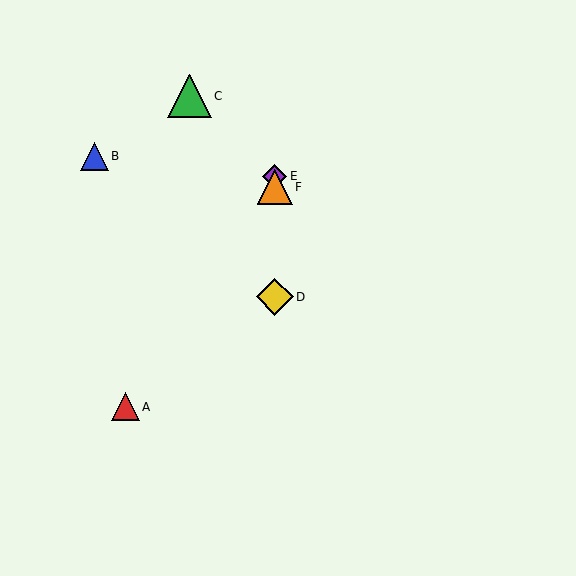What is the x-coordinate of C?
Object C is at x≈190.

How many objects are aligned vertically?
3 objects (D, E, F) are aligned vertically.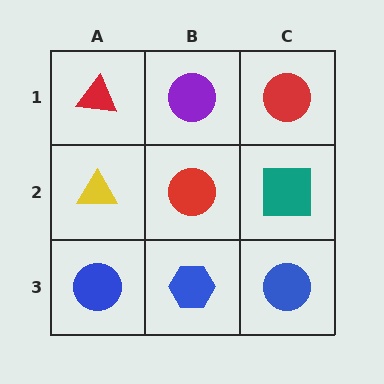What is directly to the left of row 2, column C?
A red circle.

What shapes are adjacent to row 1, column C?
A teal square (row 2, column C), a purple circle (row 1, column B).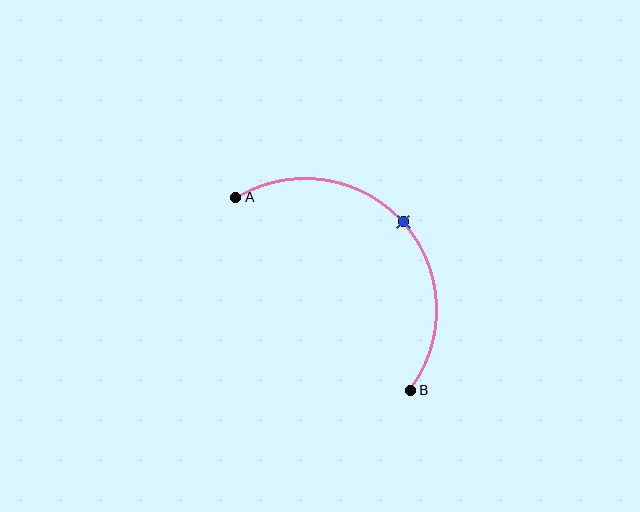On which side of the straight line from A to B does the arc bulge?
The arc bulges above and to the right of the straight line connecting A and B.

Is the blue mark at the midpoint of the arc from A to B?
Yes. The blue mark lies on the arc at equal arc-length from both A and B — it is the arc midpoint.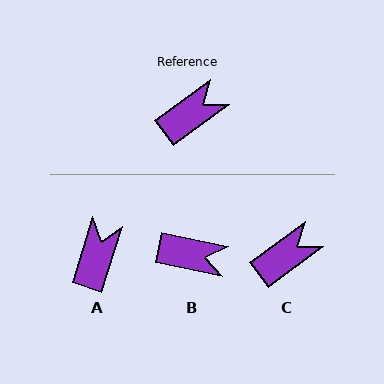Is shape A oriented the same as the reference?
No, it is off by about 36 degrees.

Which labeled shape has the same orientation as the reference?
C.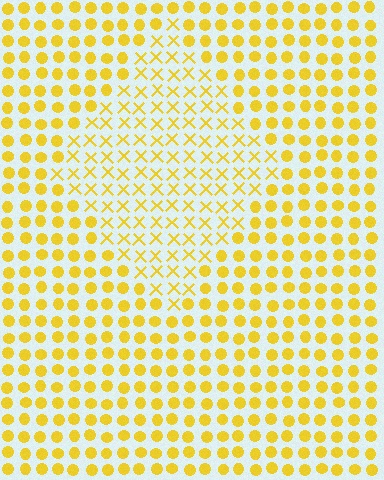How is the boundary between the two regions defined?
The boundary is defined by a change in element shape: X marks inside vs. circles outside. All elements share the same color and spacing.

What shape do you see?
I see a diamond.